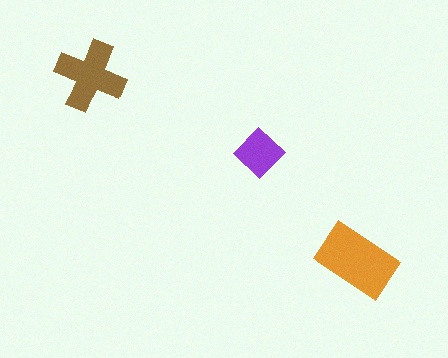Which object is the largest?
The orange rectangle.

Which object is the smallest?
The purple diamond.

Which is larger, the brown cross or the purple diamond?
The brown cross.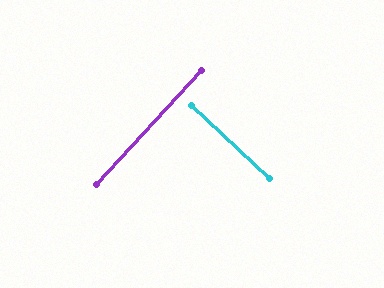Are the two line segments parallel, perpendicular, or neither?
Perpendicular — they meet at approximately 90°.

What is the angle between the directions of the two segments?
Approximately 90 degrees.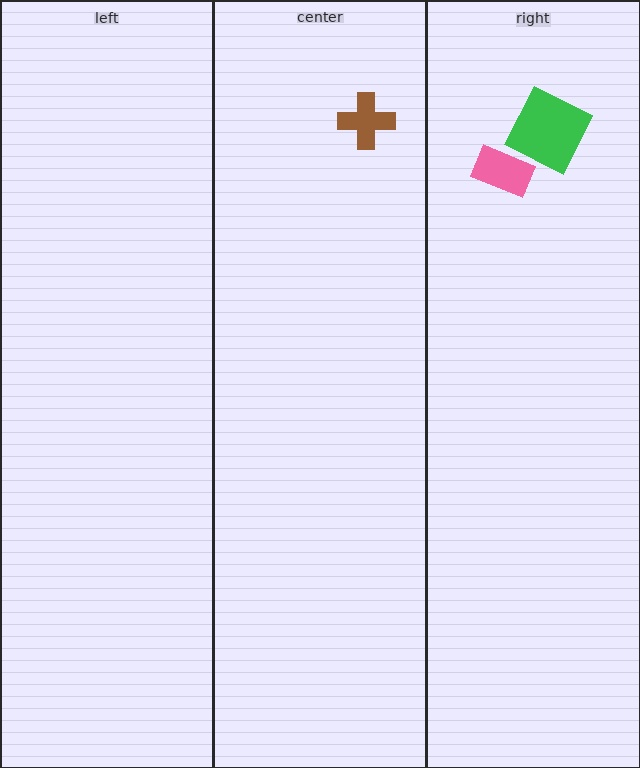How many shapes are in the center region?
1.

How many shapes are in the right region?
2.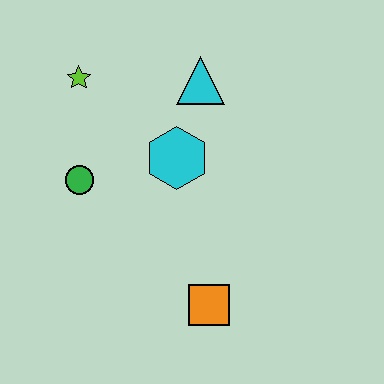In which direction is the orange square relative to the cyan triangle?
The orange square is below the cyan triangle.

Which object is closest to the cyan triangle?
The cyan hexagon is closest to the cyan triangle.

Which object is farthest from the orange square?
The lime star is farthest from the orange square.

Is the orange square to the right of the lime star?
Yes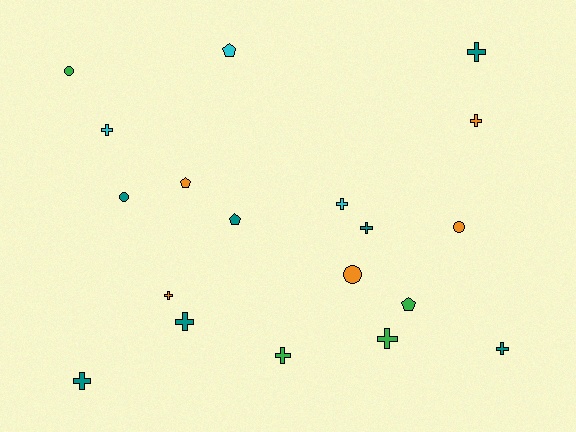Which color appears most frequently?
Teal, with 7 objects.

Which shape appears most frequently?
Cross, with 11 objects.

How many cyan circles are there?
There are no cyan circles.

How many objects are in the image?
There are 19 objects.